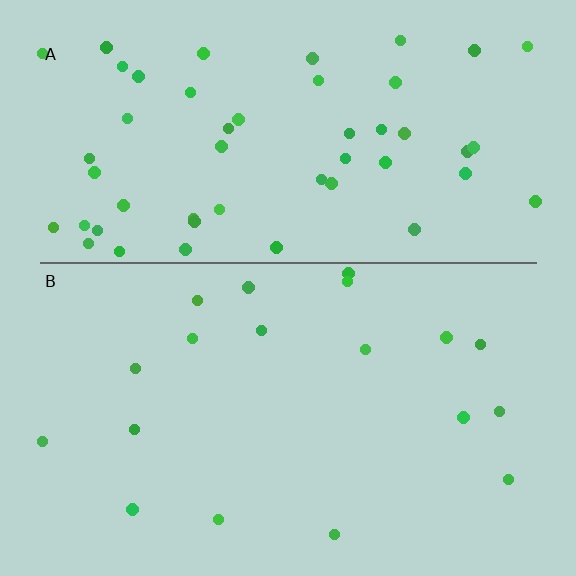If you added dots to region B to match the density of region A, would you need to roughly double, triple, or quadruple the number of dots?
Approximately triple.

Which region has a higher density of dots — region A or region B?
A (the top).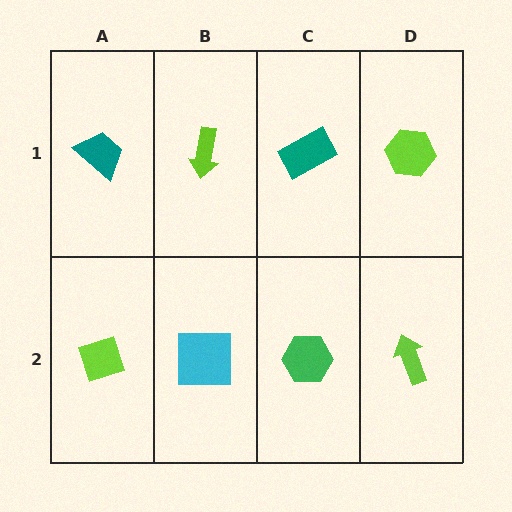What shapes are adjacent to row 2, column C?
A teal rectangle (row 1, column C), a cyan square (row 2, column B), a lime arrow (row 2, column D).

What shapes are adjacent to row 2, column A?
A teal trapezoid (row 1, column A), a cyan square (row 2, column B).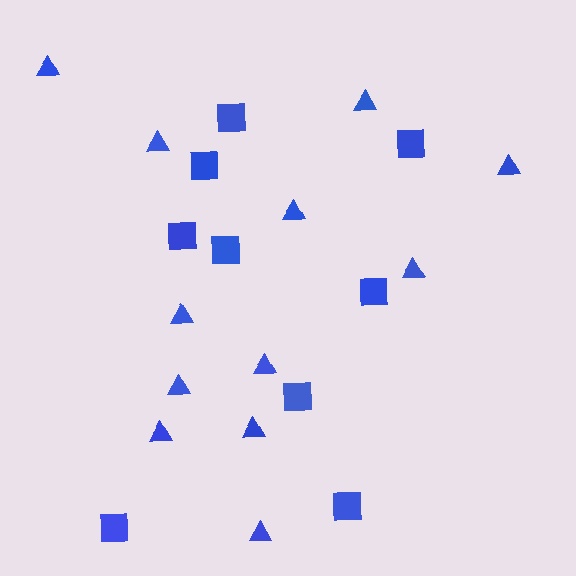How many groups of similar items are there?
There are 2 groups: one group of squares (9) and one group of triangles (12).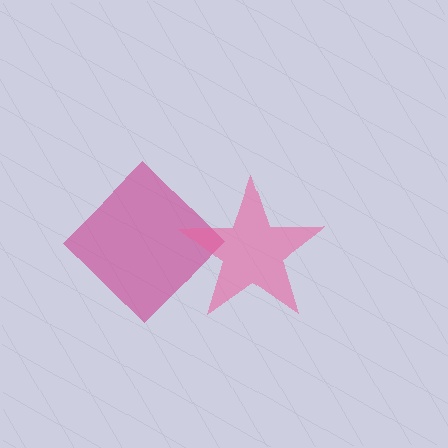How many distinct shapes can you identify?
There are 2 distinct shapes: a magenta diamond, a pink star.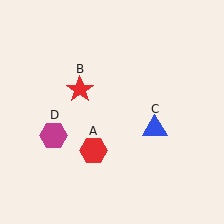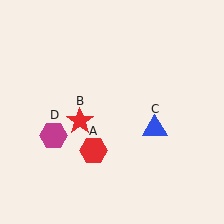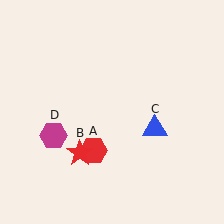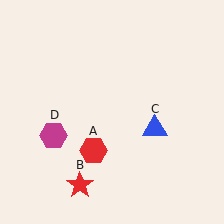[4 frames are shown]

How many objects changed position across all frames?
1 object changed position: red star (object B).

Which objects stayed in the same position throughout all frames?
Red hexagon (object A) and blue triangle (object C) and magenta hexagon (object D) remained stationary.